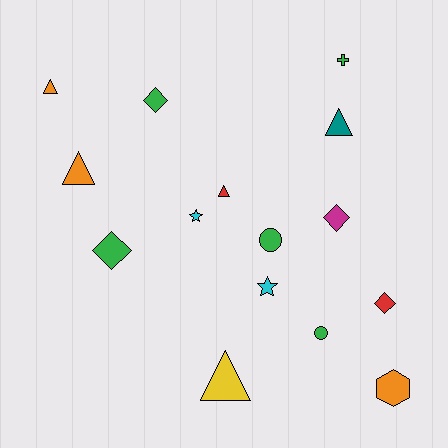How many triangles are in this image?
There are 5 triangles.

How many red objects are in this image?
There are 2 red objects.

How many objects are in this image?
There are 15 objects.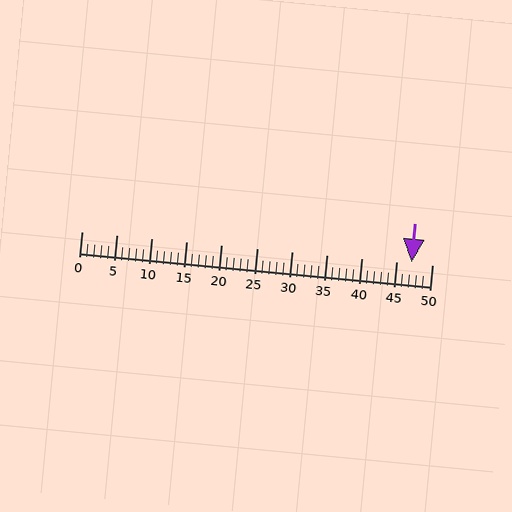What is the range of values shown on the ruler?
The ruler shows values from 0 to 50.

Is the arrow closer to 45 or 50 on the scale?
The arrow is closer to 45.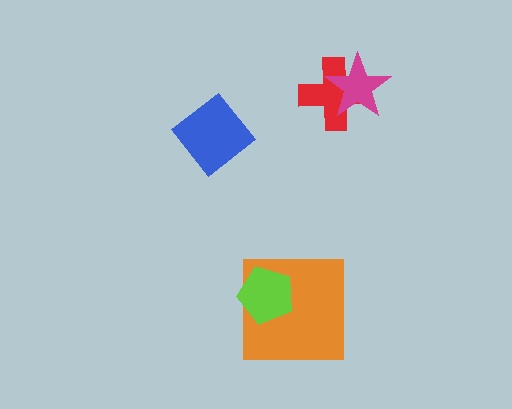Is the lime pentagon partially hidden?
No, no other shape covers it.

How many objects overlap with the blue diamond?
0 objects overlap with the blue diamond.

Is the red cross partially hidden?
Yes, it is partially covered by another shape.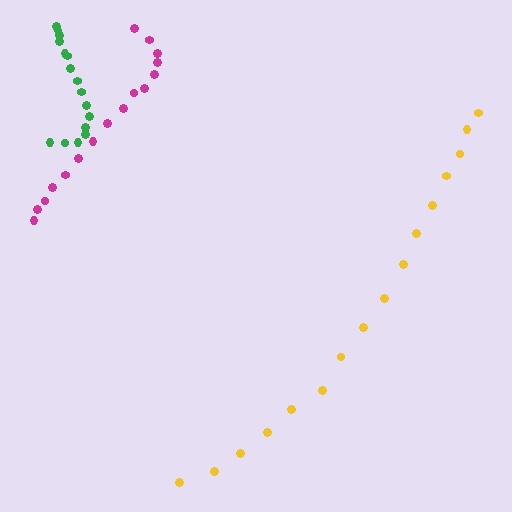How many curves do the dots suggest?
There are 3 distinct paths.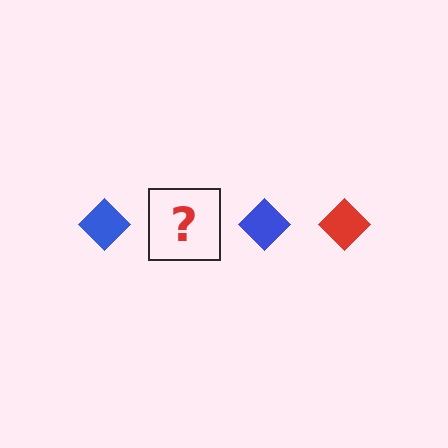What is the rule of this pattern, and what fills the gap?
The rule is that the pattern cycles through blue, red diamonds. The gap should be filled with a red diamond.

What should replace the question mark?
The question mark should be replaced with a red diamond.